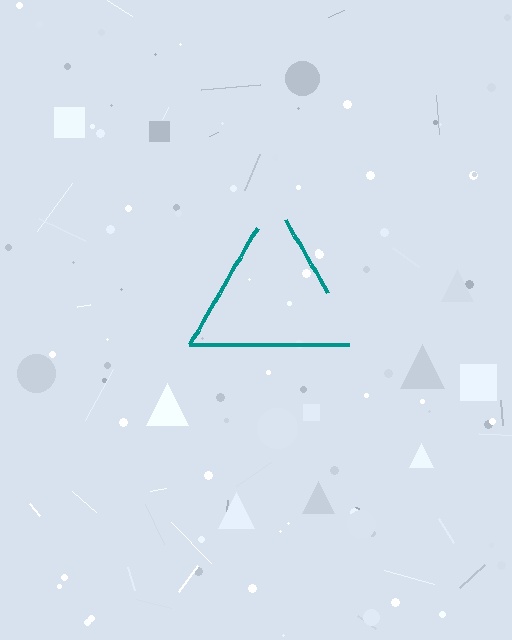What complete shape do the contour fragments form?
The contour fragments form a triangle.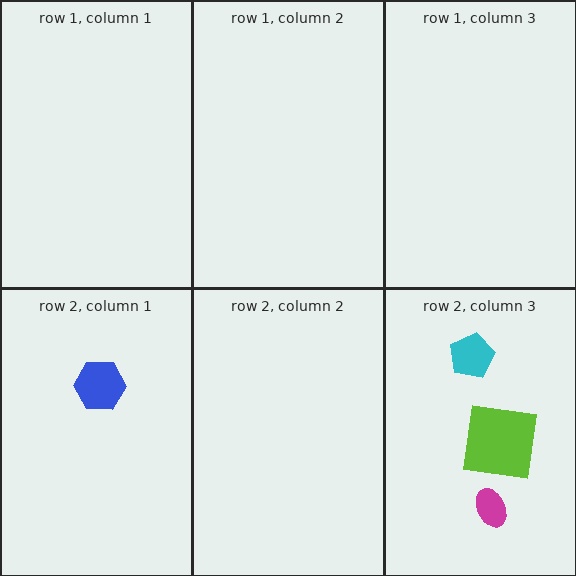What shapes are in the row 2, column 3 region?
The magenta ellipse, the lime square, the cyan pentagon.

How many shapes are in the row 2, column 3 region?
3.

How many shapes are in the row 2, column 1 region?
1.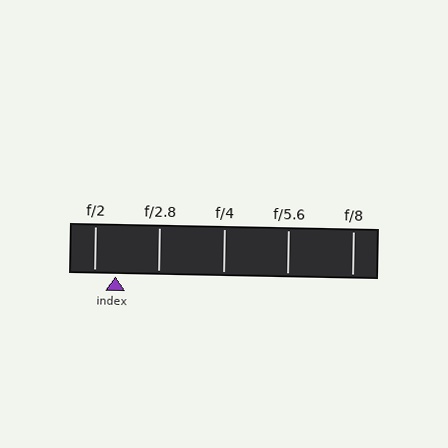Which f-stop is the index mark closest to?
The index mark is closest to f/2.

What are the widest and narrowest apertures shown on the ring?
The widest aperture shown is f/2 and the narrowest is f/8.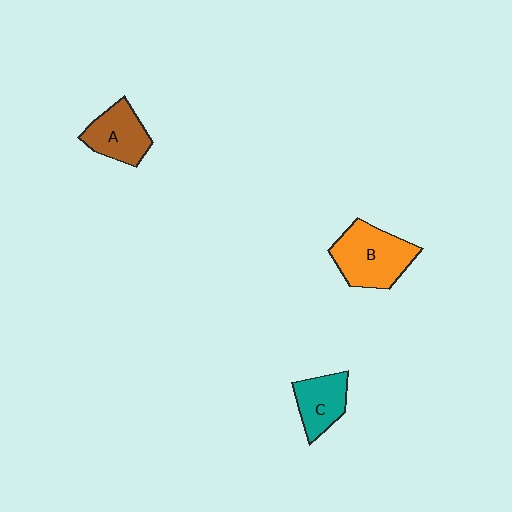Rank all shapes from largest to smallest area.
From largest to smallest: B (orange), A (brown), C (teal).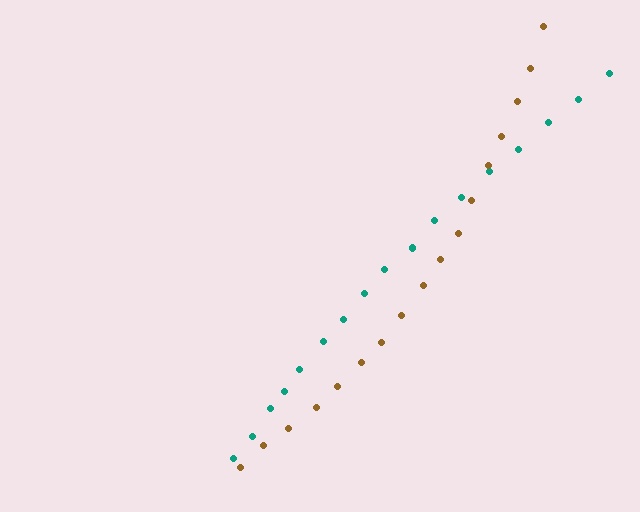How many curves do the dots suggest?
There are 2 distinct paths.